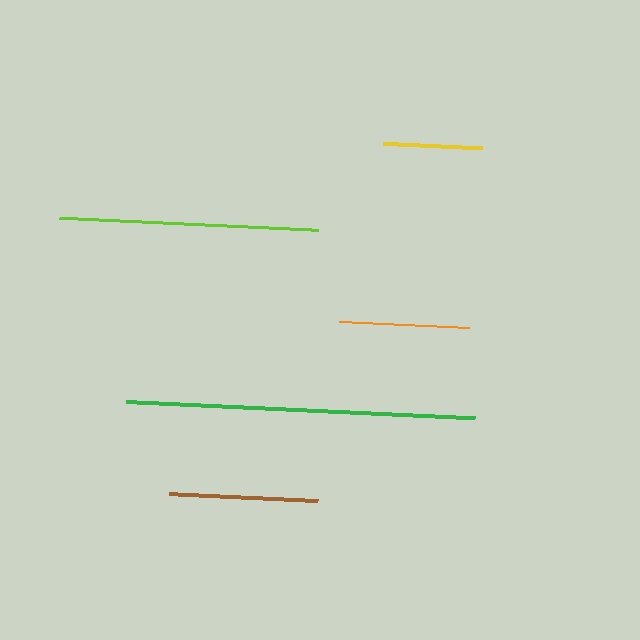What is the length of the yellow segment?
The yellow segment is approximately 99 pixels long.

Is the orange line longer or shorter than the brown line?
The brown line is longer than the orange line.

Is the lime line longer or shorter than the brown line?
The lime line is longer than the brown line.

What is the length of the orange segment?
The orange segment is approximately 130 pixels long.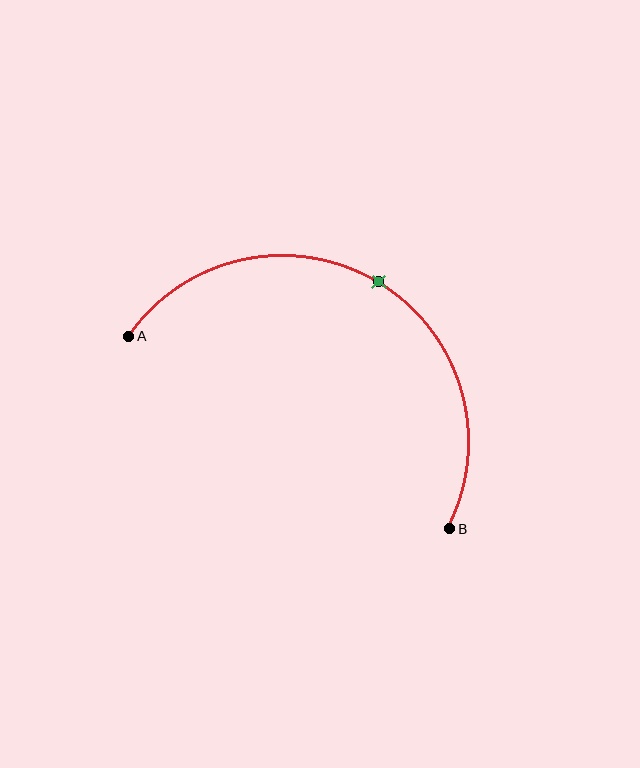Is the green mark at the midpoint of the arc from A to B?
Yes. The green mark lies on the arc at equal arc-length from both A and B — it is the arc midpoint.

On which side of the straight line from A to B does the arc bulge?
The arc bulges above the straight line connecting A and B.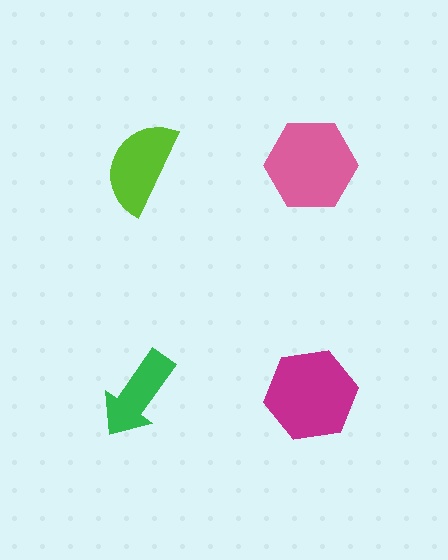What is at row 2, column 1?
A green arrow.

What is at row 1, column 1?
A lime semicircle.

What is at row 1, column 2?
A pink hexagon.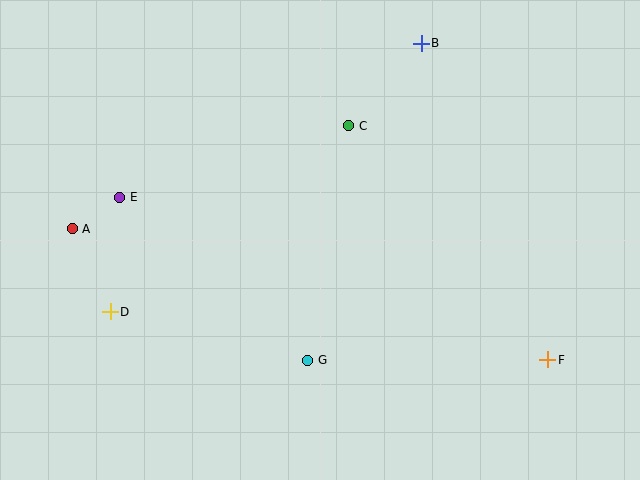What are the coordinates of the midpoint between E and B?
The midpoint between E and B is at (271, 120).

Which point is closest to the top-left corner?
Point E is closest to the top-left corner.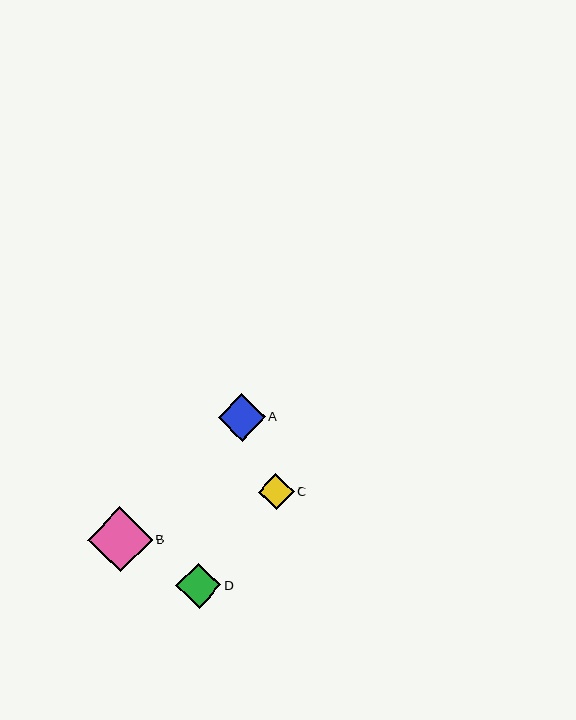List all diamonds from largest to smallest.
From largest to smallest: B, A, D, C.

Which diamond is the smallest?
Diamond C is the smallest with a size of approximately 35 pixels.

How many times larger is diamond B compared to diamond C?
Diamond B is approximately 1.8 times the size of diamond C.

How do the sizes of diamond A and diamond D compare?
Diamond A and diamond D are approximately the same size.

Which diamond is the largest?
Diamond B is the largest with a size of approximately 65 pixels.